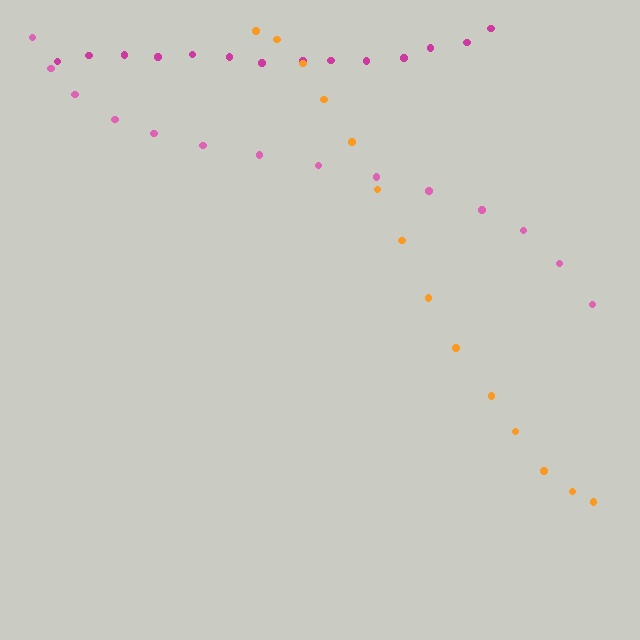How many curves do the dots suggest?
There are 3 distinct paths.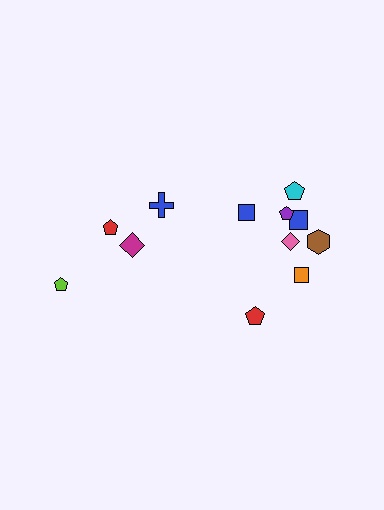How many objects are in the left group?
There are 4 objects.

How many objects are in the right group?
There are 8 objects.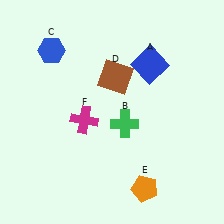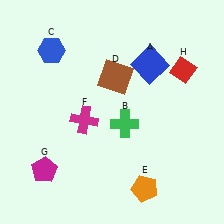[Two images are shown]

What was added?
A magenta pentagon (G), a red diamond (H) were added in Image 2.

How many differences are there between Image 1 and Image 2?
There are 2 differences between the two images.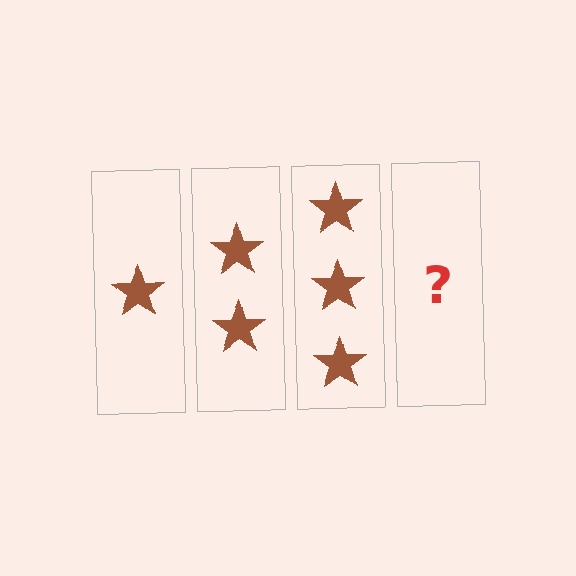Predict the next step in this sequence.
The next step is 4 stars.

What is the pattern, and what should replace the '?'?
The pattern is that each step adds one more star. The '?' should be 4 stars.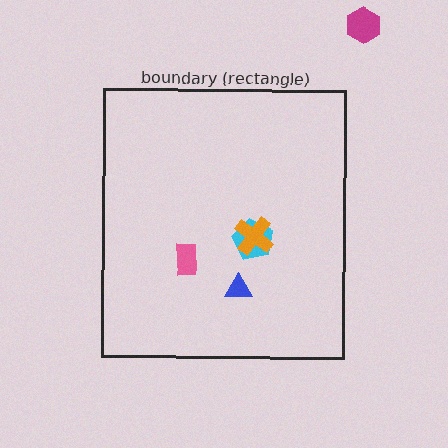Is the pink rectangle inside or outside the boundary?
Inside.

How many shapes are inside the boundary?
4 inside, 1 outside.